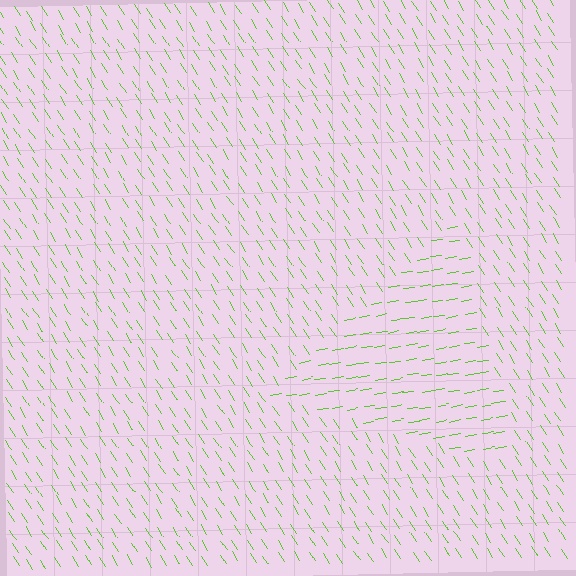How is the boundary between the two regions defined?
The boundary is defined purely by a change in line orientation (approximately 67 degrees difference). All lines are the same color and thickness.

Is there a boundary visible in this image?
Yes, there is a texture boundary formed by a change in line orientation.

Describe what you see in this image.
The image is filled with small lime line segments. A triangle region in the image has lines oriented differently from the surrounding lines, creating a visible texture boundary.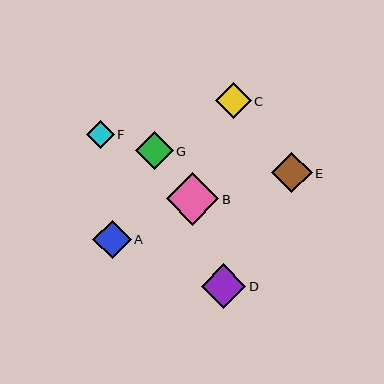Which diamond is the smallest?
Diamond F is the smallest with a size of approximately 28 pixels.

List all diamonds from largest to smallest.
From largest to smallest: B, D, E, A, G, C, F.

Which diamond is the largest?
Diamond B is the largest with a size of approximately 53 pixels.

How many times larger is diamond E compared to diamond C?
Diamond E is approximately 1.1 times the size of diamond C.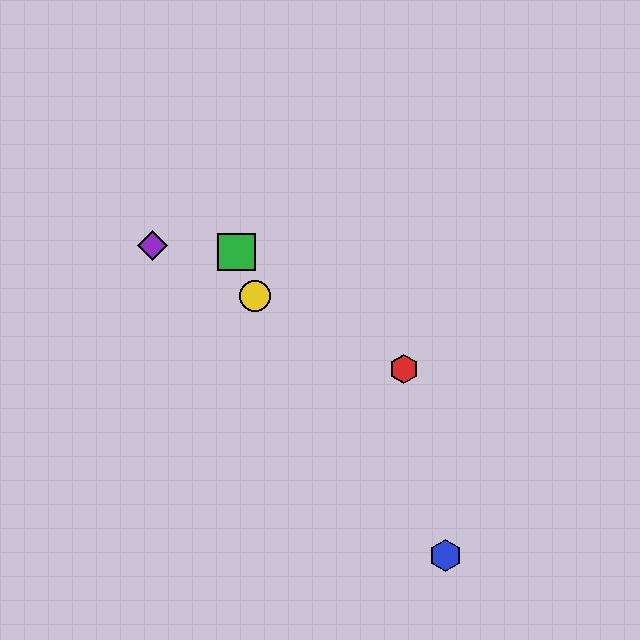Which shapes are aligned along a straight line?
The red hexagon, the yellow circle, the purple diamond are aligned along a straight line.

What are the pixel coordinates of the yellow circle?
The yellow circle is at (255, 296).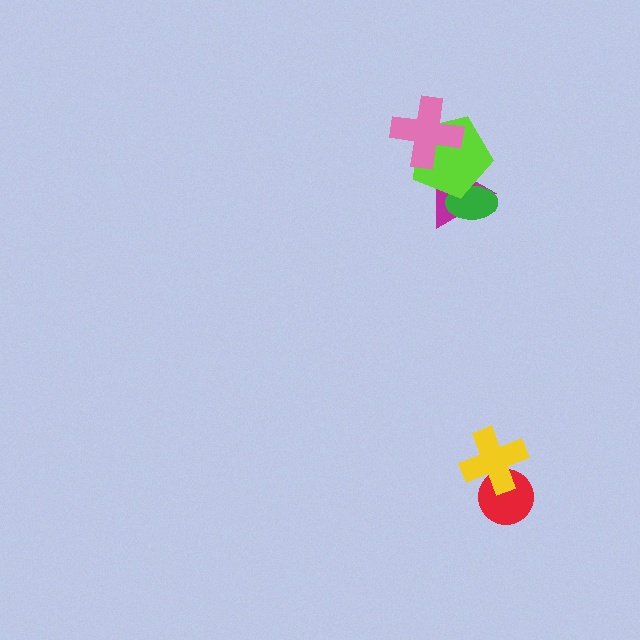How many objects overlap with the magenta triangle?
2 objects overlap with the magenta triangle.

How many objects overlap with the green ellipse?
2 objects overlap with the green ellipse.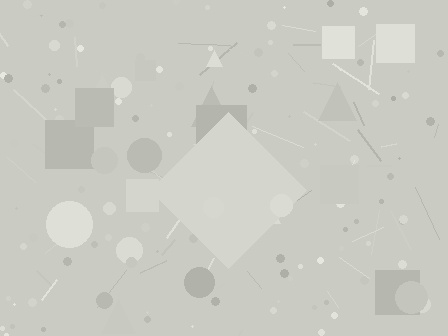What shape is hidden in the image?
A diamond is hidden in the image.